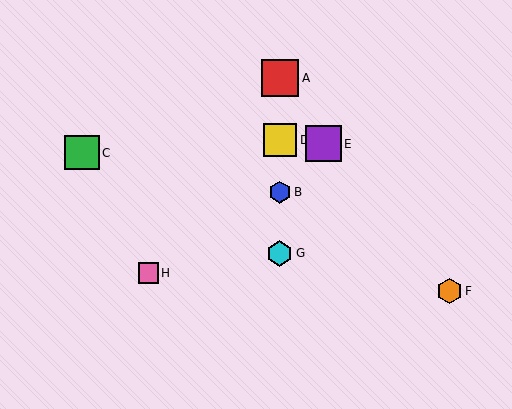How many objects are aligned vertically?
4 objects (A, B, D, G) are aligned vertically.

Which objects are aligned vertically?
Objects A, B, D, G are aligned vertically.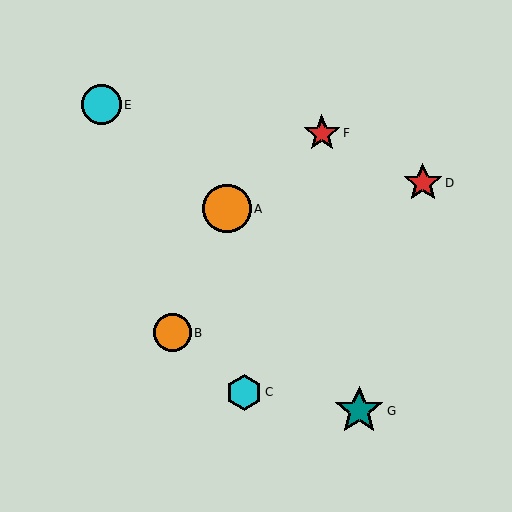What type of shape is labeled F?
Shape F is a red star.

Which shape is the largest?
The teal star (labeled G) is the largest.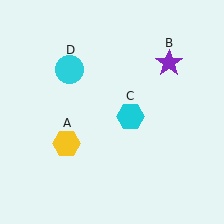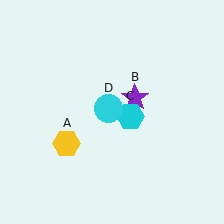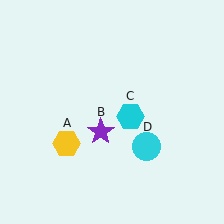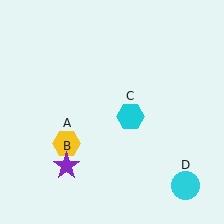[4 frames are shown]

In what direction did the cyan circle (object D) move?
The cyan circle (object D) moved down and to the right.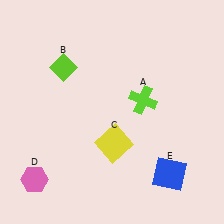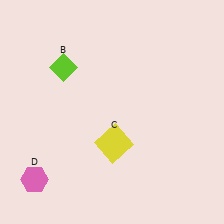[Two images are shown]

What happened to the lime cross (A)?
The lime cross (A) was removed in Image 2. It was in the top-right area of Image 1.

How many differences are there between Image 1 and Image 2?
There are 2 differences between the two images.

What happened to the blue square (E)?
The blue square (E) was removed in Image 2. It was in the bottom-right area of Image 1.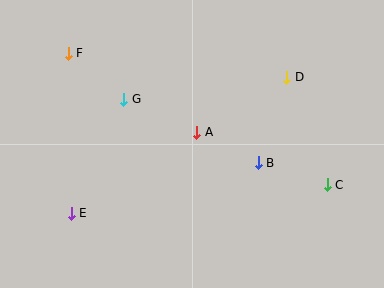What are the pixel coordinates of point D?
Point D is at (287, 77).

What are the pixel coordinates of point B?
Point B is at (258, 163).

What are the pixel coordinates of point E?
Point E is at (71, 213).